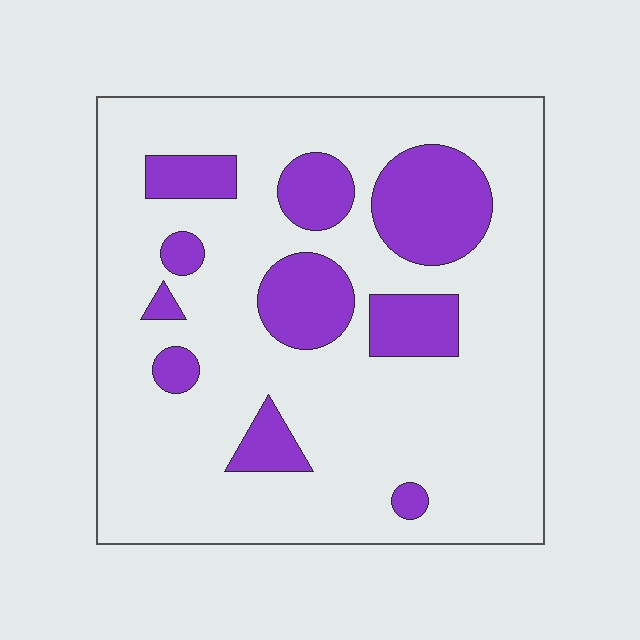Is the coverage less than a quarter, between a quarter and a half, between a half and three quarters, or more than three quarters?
Less than a quarter.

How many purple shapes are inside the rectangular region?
10.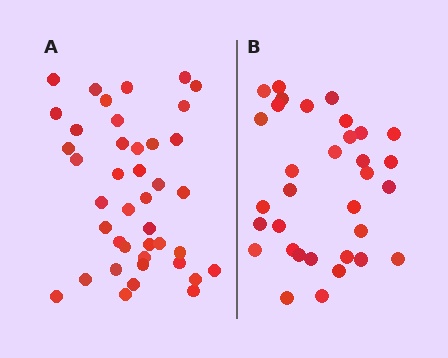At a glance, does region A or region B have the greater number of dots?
Region A (the left region) has more dots.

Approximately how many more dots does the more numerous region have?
Region A has roughly 8 or so more dots than region B.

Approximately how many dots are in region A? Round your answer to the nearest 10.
About 40 dots. (The exact count is 41, which rounds to 40.)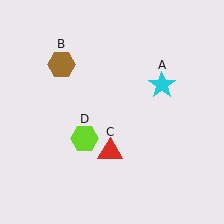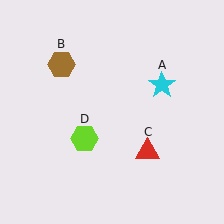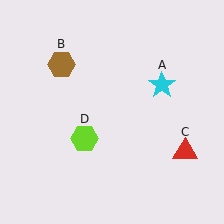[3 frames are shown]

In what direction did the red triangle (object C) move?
The red triangle (object C) moved right.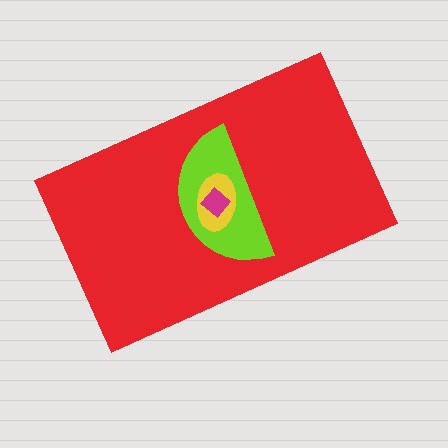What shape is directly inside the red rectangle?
The lime semicircle.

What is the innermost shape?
The magenta diamond.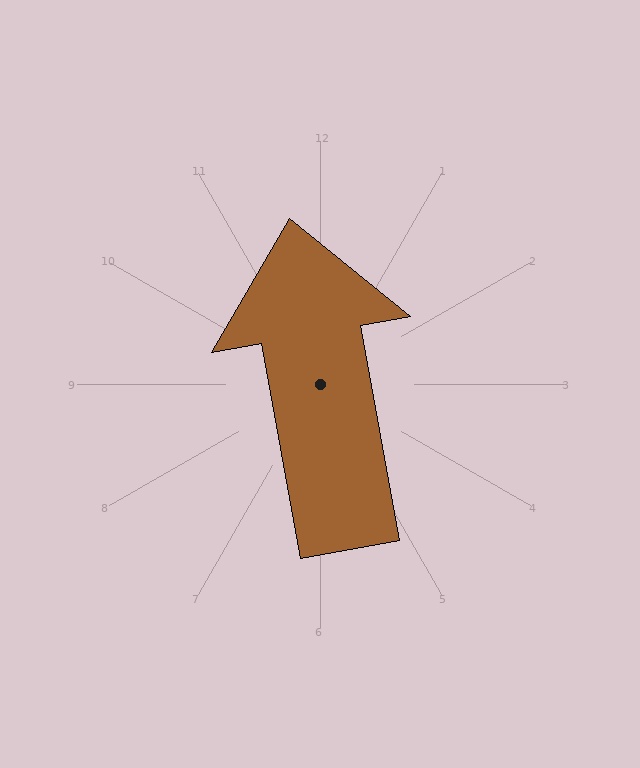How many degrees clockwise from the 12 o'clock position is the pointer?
Approximately 350 degrees.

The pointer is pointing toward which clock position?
Roughly 12 o'clock.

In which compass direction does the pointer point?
North.